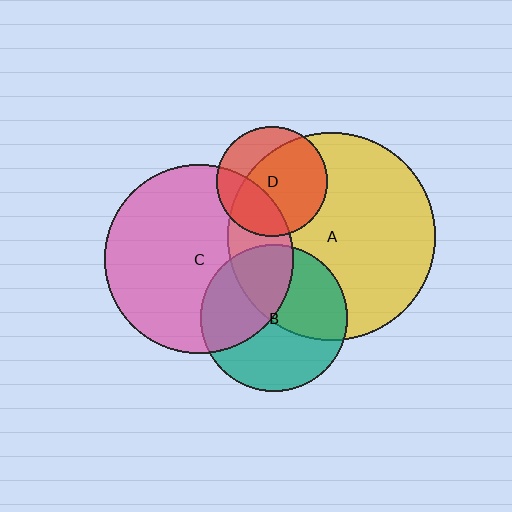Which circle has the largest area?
Circle A (yellow).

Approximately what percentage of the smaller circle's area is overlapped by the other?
Approximately 40%.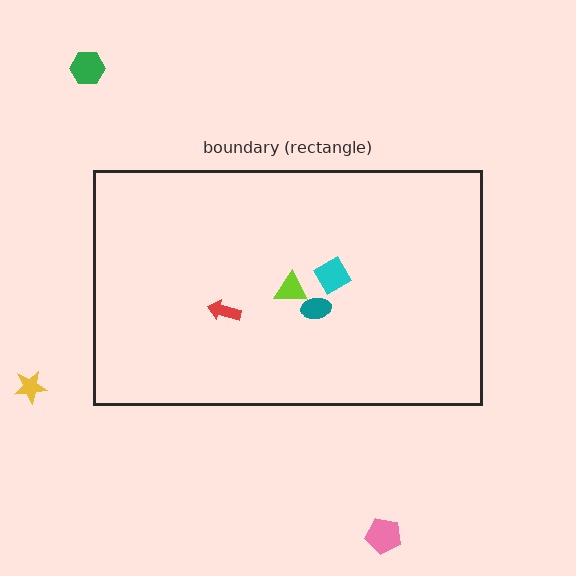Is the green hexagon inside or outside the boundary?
Outside.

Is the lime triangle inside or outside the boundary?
Inside.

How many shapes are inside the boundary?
4 inside, 3 outside.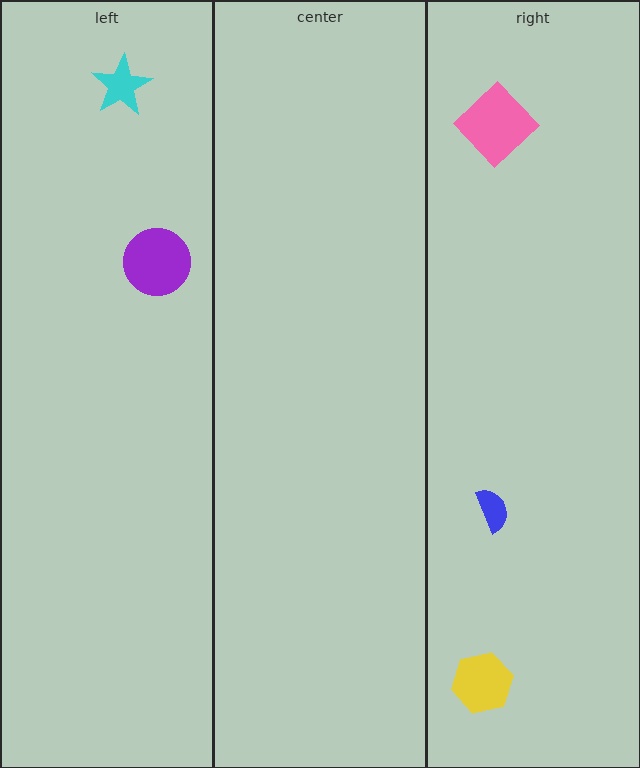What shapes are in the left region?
The purple circle, the cyan star.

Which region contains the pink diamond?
The right region.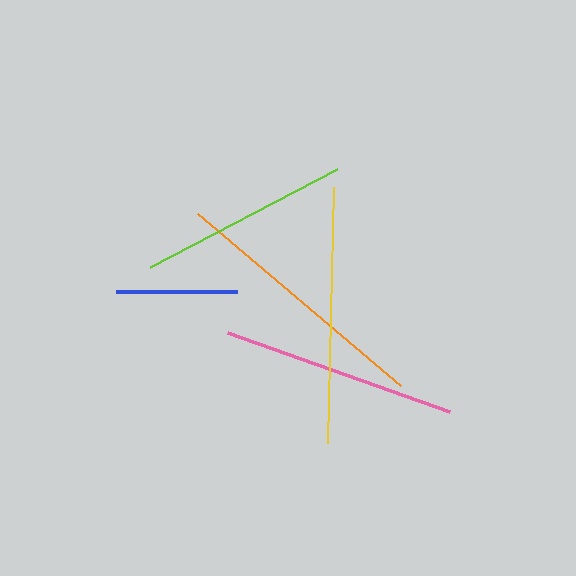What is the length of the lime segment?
The lime segment is approximately 211 pixels long.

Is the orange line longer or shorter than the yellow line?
The orange line is longer than the yellow line.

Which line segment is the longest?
The orange line is the longest at approximately 266 pixels.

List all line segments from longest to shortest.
From longest to shortest: orange, yellow, pink, lime, blue.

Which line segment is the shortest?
The blue line is the shortest at approximately 121 pixels.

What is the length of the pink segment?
The pink segment is approximately 235 pixels long.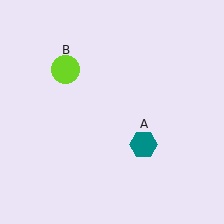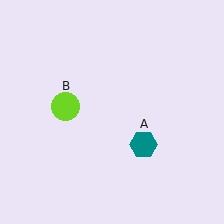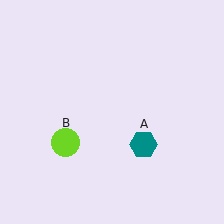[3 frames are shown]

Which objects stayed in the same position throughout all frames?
Teal hexagon (object A) remained stationary.